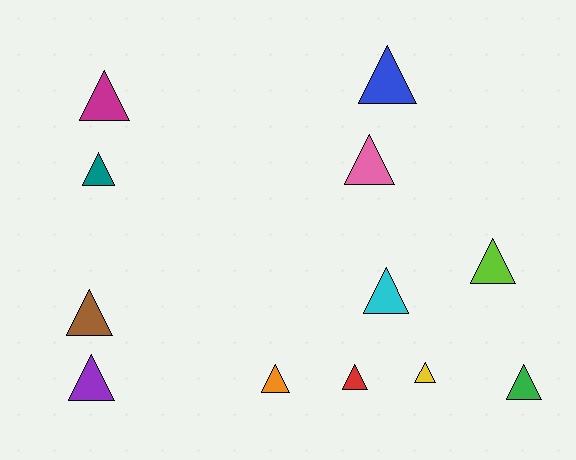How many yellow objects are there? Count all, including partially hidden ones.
There is 1 yellow object.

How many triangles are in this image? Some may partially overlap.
There are 12 triangles.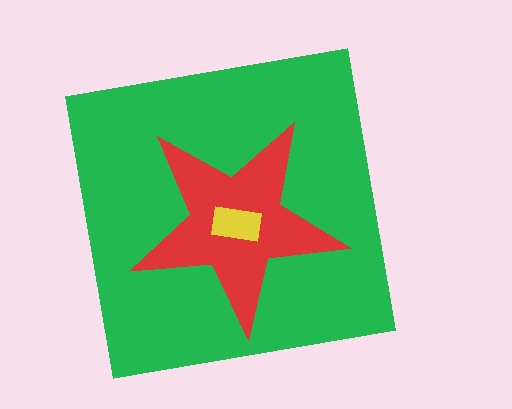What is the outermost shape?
The green square.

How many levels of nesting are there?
3.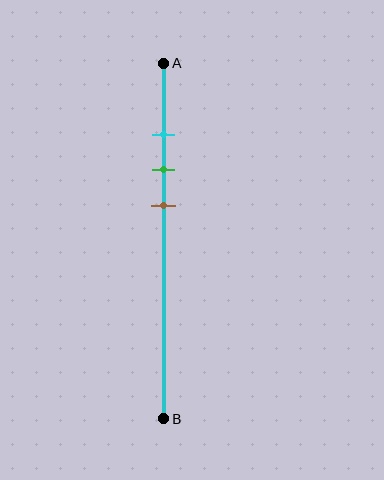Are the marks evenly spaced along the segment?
Yes, the marks are approximately evenly spaced.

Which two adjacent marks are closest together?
The cyan and green marks are the closest adjacent pair.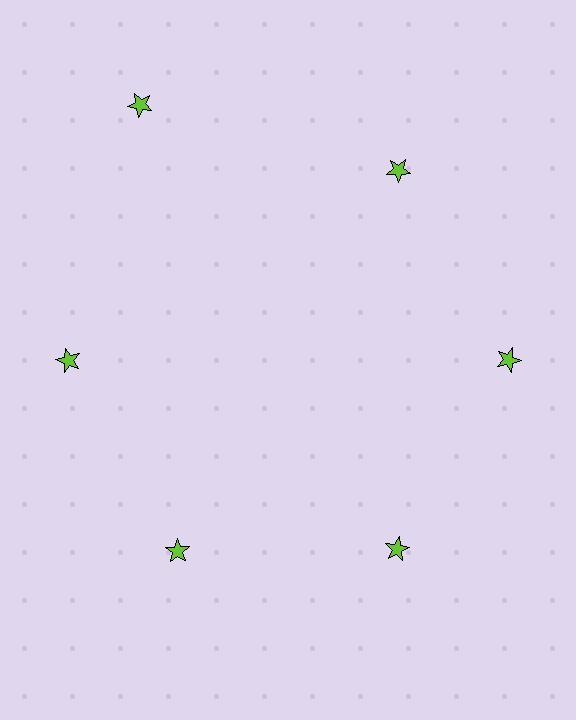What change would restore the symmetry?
The symmetry would be restored by moving it inward, back onto the ring so that all 6 stars sit at equal angles and equal distance from the center.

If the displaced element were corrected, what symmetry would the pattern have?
It would have 6-fold rotational symmetry — the pattern would map onto itself every 60 degrees.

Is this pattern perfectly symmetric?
No. The 6 lime stars are arranged in a ring, but one element near the 11 o'clock position is pushed outward from the center, breaking the 6-fold rotational symmetry.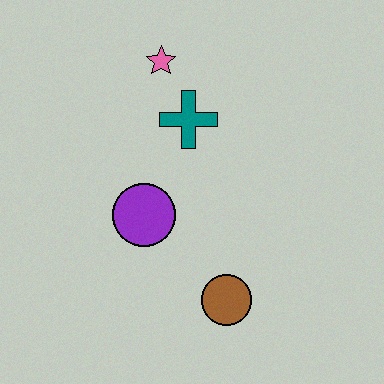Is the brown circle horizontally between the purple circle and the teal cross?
No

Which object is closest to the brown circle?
The purple circle is closest to the brown circle.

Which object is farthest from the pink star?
The brown circle is farthest from the pink star.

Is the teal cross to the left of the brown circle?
Yes